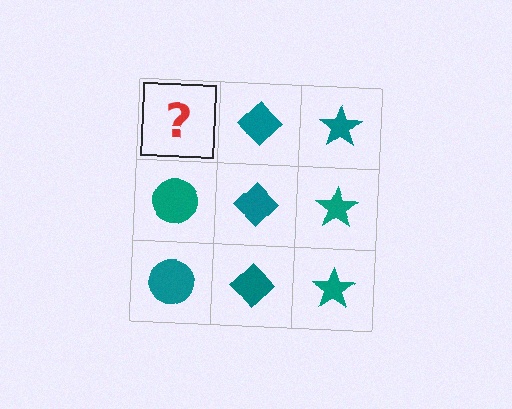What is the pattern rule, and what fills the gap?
The rule is that each column has a consistent shape. The gap should be filled with a teal circle.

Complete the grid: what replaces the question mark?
The question mark should be replaced with a teal circle.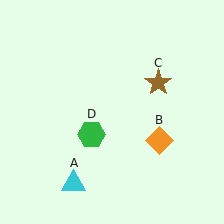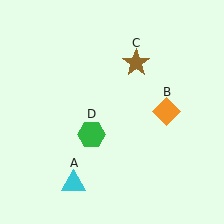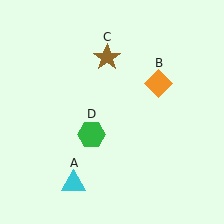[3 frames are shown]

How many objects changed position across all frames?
2 objects changed position: orange diamond (object B), brown star (object C).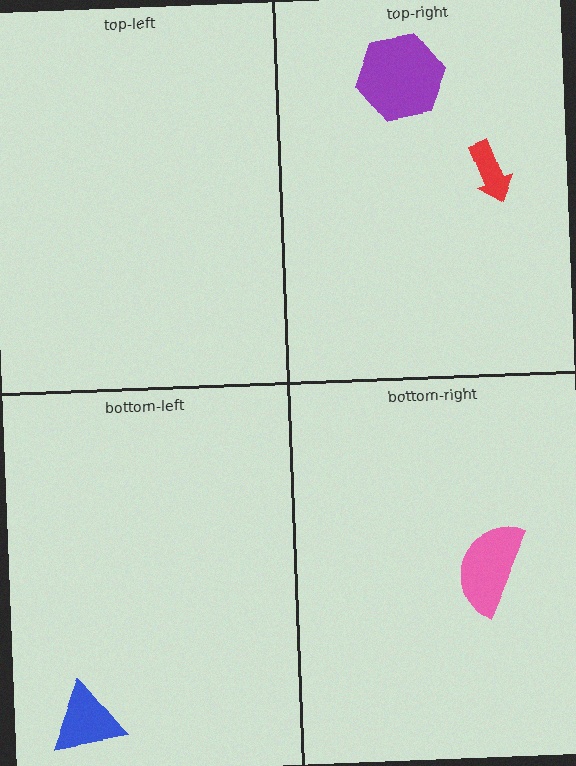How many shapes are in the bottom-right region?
1.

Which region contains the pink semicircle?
The bottom-right region.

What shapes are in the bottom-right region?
The pink semicircle.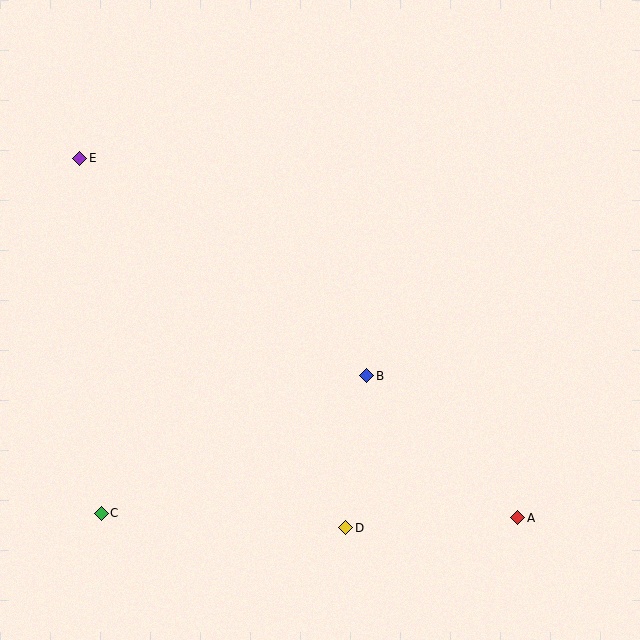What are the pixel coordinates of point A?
Point A is at (518, 518).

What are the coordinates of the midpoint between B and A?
The midpoint between B and A is at (442, 447).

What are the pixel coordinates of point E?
Point E is at (80, 158).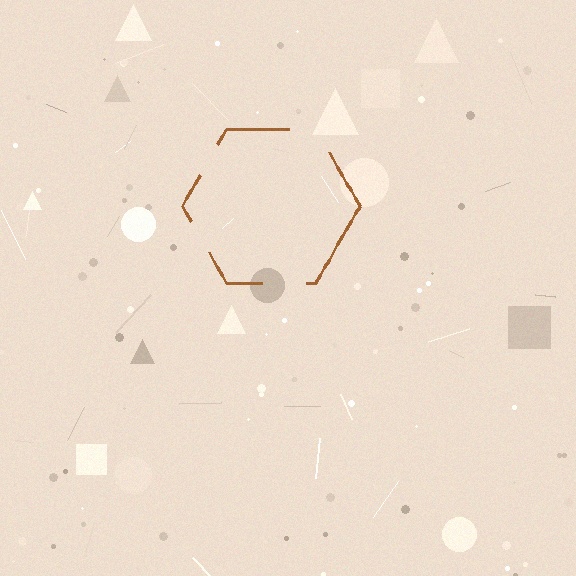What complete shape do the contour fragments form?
The contour fragments form a hexagon.